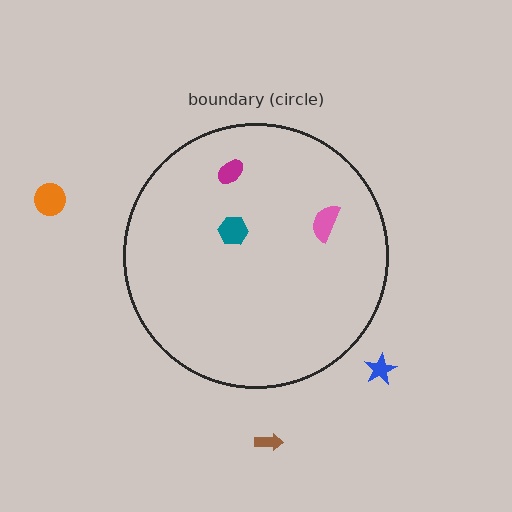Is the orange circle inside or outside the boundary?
Outside.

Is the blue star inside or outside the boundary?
Outside.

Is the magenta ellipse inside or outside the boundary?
Inside.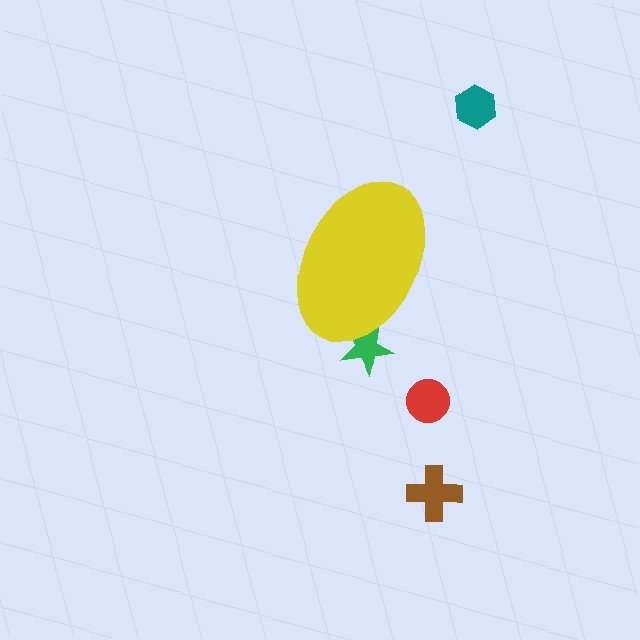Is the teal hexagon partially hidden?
No, the teal hexagon is fully visible.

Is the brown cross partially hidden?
No, the brown cross is fully visible.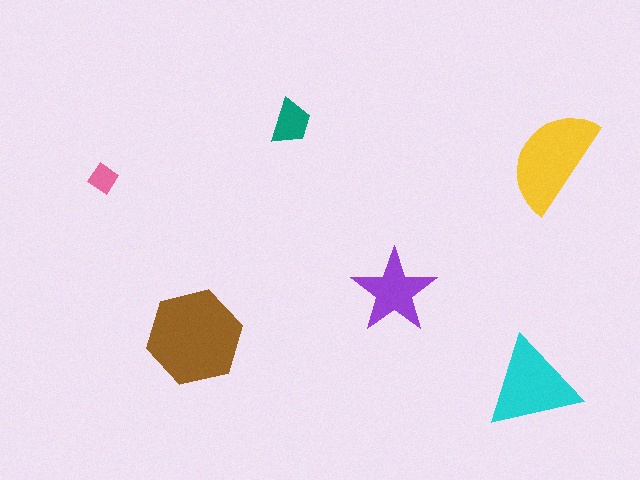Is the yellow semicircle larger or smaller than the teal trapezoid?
Larger.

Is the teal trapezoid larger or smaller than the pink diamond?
Larger.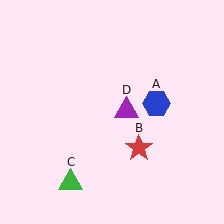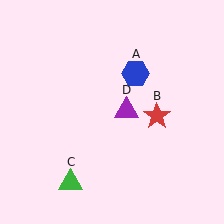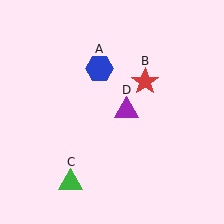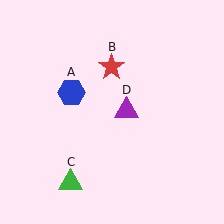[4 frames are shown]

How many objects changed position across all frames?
2 objects changed position: blue hexagon (object A), red star (object B).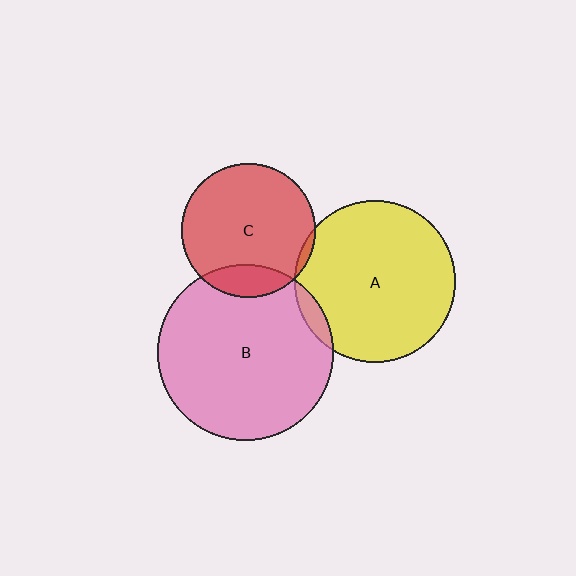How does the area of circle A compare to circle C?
Approximately 1.4 times.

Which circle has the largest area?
Circle B (pink).